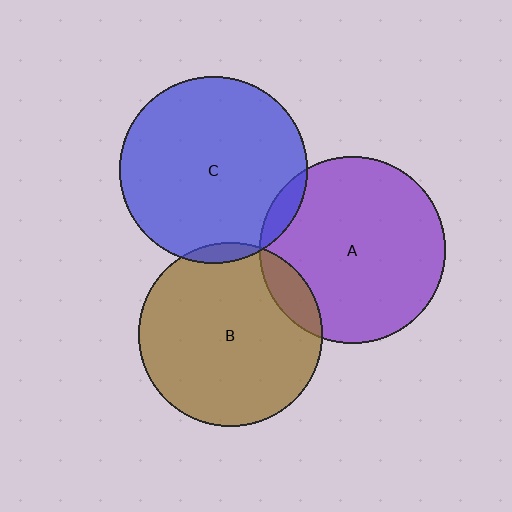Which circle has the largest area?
Circle C (blue).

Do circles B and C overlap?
Yes.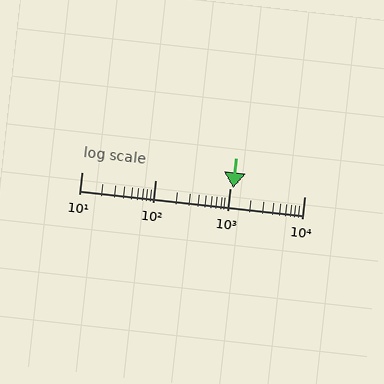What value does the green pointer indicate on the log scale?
The pointer indicates approximately 1100.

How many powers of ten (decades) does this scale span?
The scale spans 3 decades, from 10 to 10000.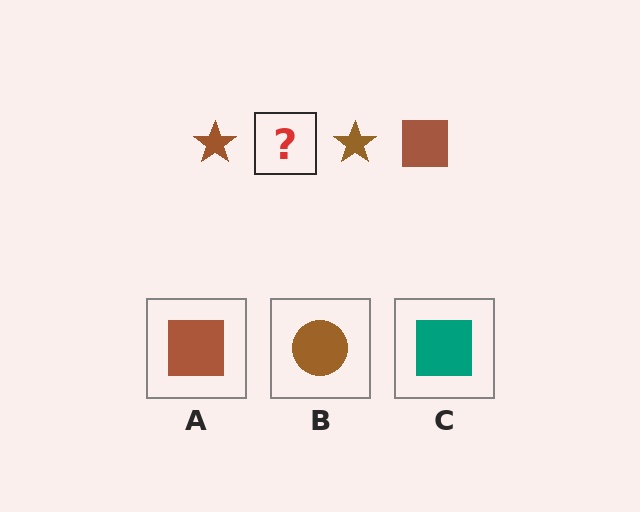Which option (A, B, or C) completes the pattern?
A.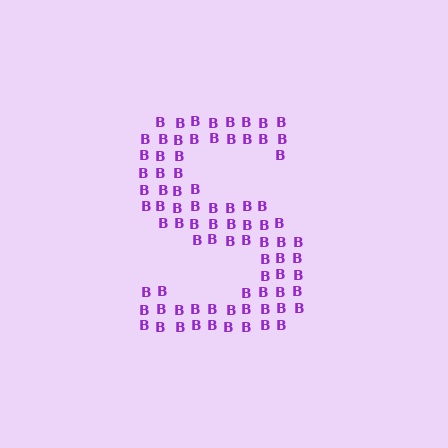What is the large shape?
The large shape is the letter S.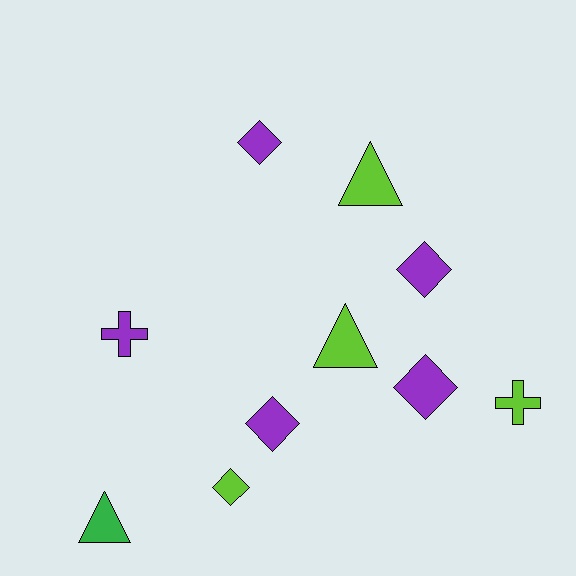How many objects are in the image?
There are 10 objects.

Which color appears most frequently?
Purple, with 5 objects.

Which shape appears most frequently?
Diamond, with 5 objects.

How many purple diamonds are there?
There are 4 purple diamonds.